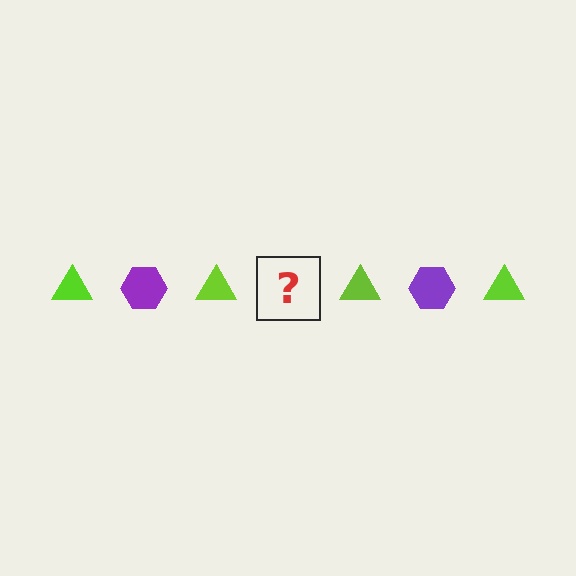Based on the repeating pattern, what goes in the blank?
The blank should be a purple hexagon.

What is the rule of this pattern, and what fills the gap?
The rule is that the pattern alternates between lime triangle and purple hexagon. The gap should be filled with a purple hexagon.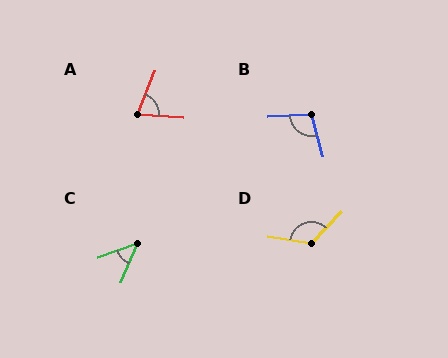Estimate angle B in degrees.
Approximately 103 degrees.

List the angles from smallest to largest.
C (49°), A (72°), B (103°), D (125°).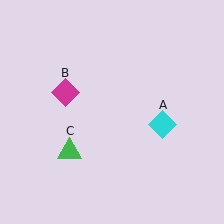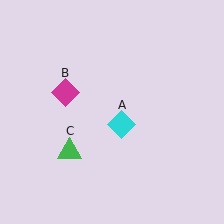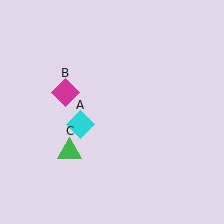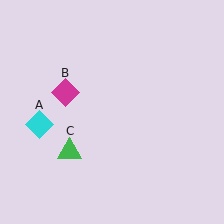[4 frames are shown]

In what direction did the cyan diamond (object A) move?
The cyan diamond (object A) moved left.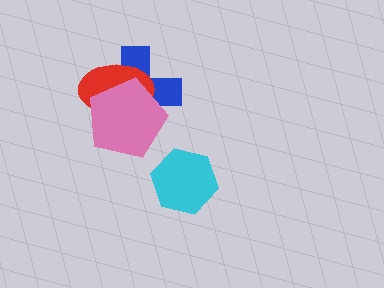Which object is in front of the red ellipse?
The pink pentagon is in front of the red ellipse.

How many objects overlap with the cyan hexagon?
0 objects overlap with the cyan hexagon.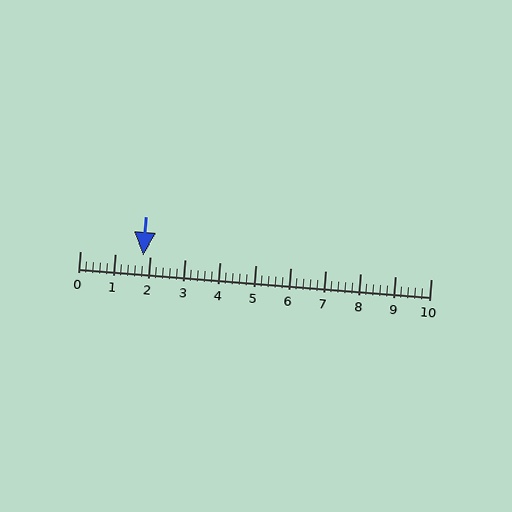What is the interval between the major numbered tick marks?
The major tick marks are spaced 1 units apart.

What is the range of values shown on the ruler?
The ruler shows values from 0 to 10.